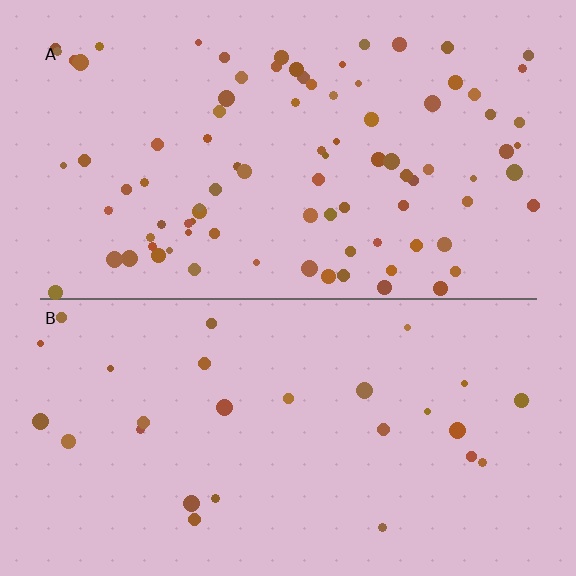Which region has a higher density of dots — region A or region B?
A (the top).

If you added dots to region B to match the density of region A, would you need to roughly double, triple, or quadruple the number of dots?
Approximately triple.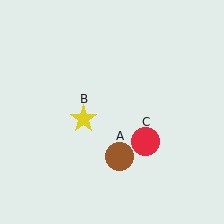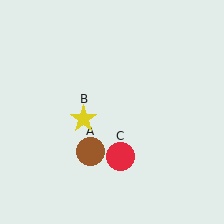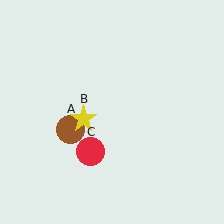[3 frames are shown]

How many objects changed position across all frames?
2 objects changed position: brown circle (object A), red circle (object C).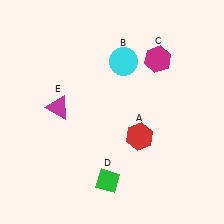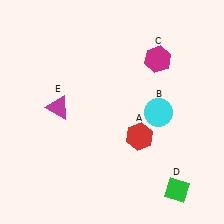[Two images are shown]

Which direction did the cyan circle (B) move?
The cyan circle (B) moved down.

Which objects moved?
The objects that moved are: the cyan circle (B), the green diamond (D).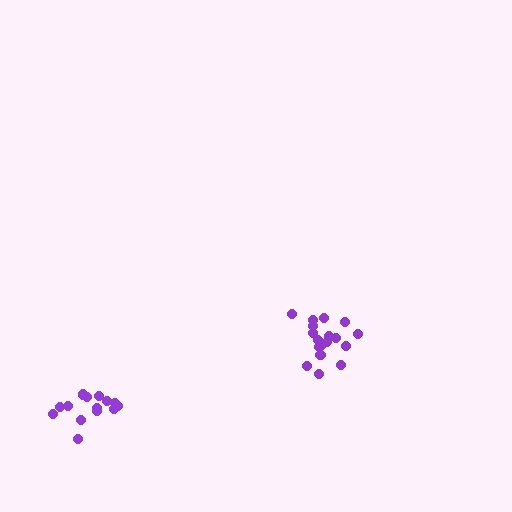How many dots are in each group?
Group 1: 14 dots, Group 2: 18 dots (32 total).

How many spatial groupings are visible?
There are 2 spatial groupings.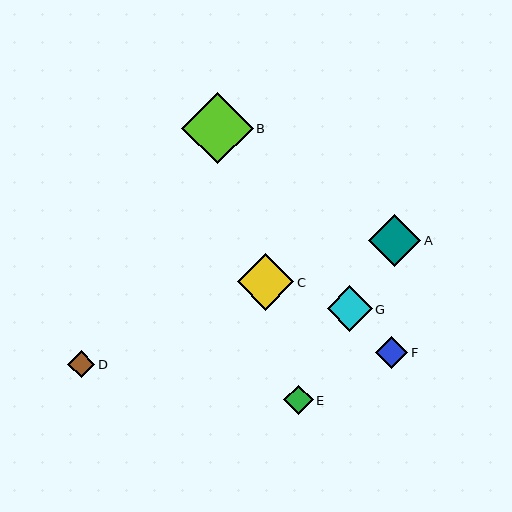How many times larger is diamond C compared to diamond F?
Diamond C is approximately 1.7 times the size of diamond F.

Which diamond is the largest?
Diamond B is the largest with a size of approximately 71 pixels.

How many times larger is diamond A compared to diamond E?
Diamond A is approximately 1.8 times the size of diamond E.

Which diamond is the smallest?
Diamond D is the smallest with a size of approximately 27 pixels.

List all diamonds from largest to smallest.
From largest to smallest: B, C, A, G, F, E, D.